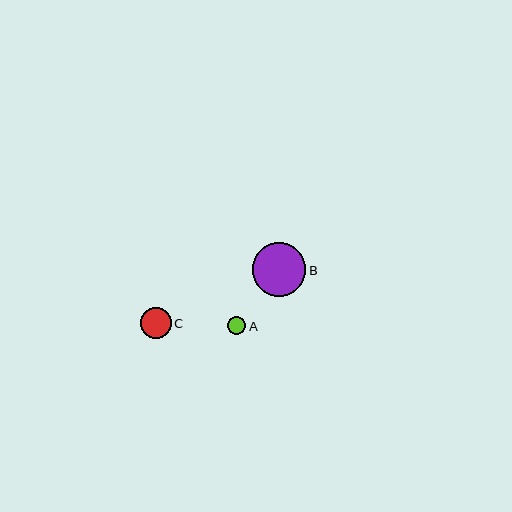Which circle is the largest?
Circle B is the largest with a size of approximately 54 pixels.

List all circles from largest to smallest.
From largest to smallest: B, C, A.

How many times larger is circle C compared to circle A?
Circle C is approximately 1.7 times the size of circle A.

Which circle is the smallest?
Circle A is the smallest with a size of approximately 18 pixels.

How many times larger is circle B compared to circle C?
Circle B is approximately 1.7 times the size of circle C.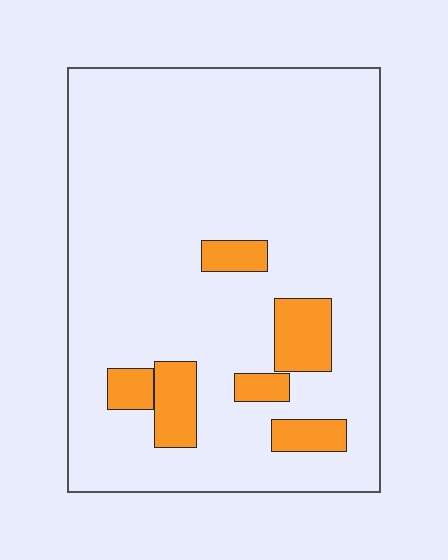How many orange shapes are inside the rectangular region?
6.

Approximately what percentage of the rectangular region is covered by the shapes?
Approximately 10%.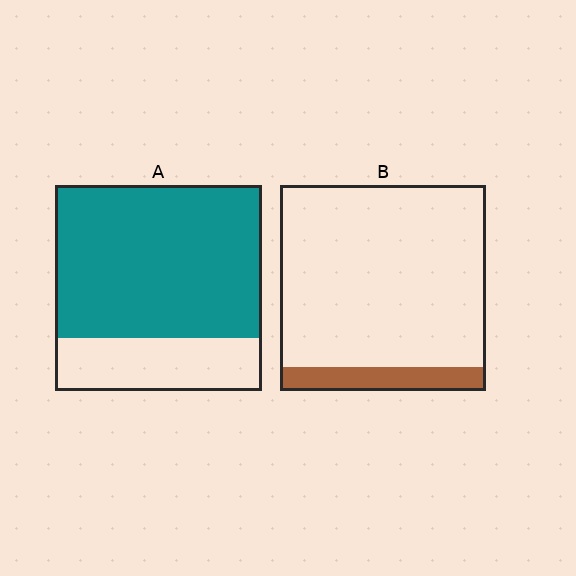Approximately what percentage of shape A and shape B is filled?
A is approximately 75% and B is approximately 10%.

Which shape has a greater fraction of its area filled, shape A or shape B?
Shape A.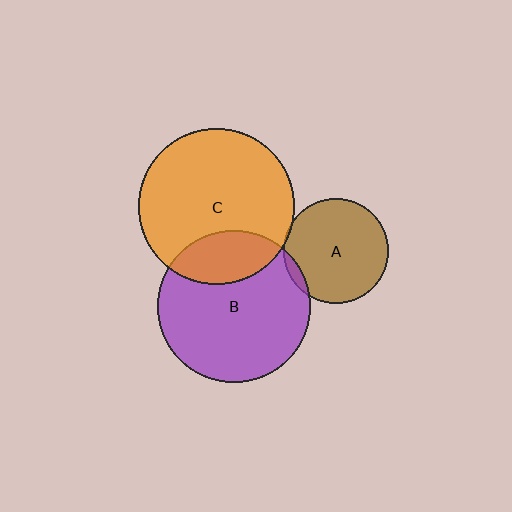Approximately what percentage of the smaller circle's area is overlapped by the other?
Approximately 5%.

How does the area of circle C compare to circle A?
Approximately 2.2 times.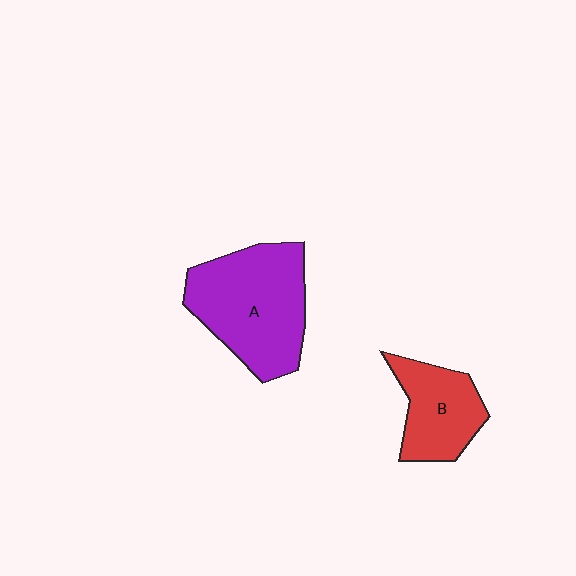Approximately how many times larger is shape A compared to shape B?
Approximately 1.7 times.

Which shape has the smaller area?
Shape B (red).